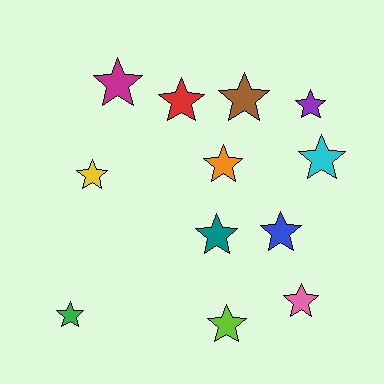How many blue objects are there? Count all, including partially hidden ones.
There is 1 blue object.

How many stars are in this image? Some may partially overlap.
There are 12 stars.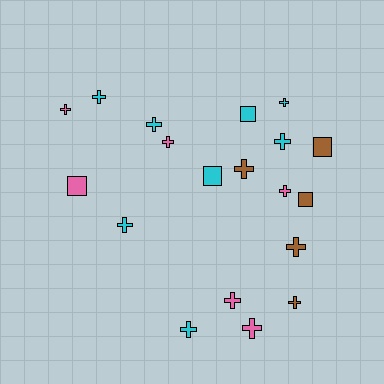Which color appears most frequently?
Cyan, with 8 objects.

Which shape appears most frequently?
Cross, with 14 objects.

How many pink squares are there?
There is 1 pink square.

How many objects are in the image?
There are 19 objects.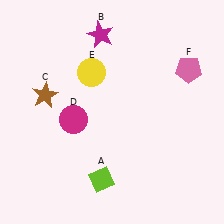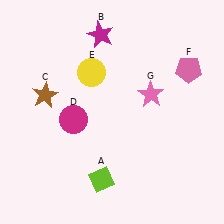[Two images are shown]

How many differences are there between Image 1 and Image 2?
There is 1 difference between the two images.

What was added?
A pink star (G) was added in Image 2.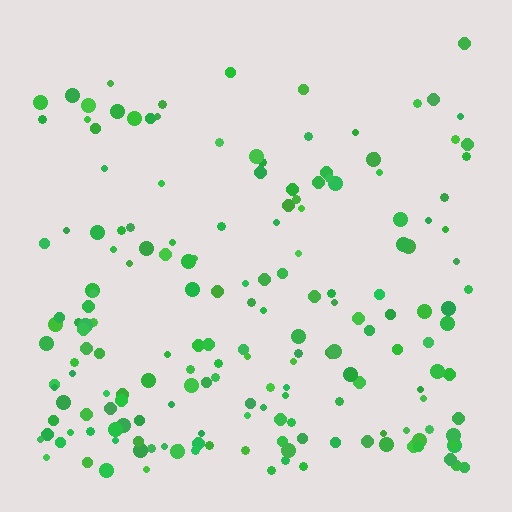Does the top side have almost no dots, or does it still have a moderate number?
Still a moderate number, just noticeably fewer than the bottom.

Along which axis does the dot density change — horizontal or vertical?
Vertical.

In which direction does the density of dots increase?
From top to bottom, with the bottom side densest.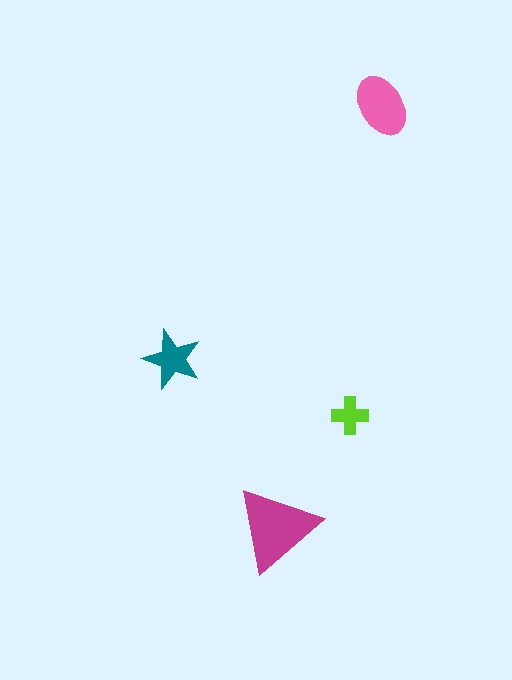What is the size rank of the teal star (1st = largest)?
3rd.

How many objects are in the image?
There are 4 objects in the image.